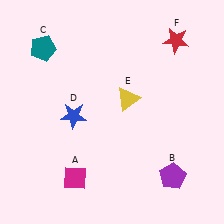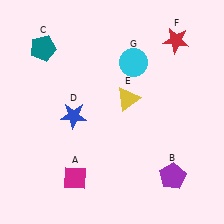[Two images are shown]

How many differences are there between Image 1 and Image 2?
There is 1 difference between the two images.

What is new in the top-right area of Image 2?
A cyan circle (G) was added in the top-right area of Image 2.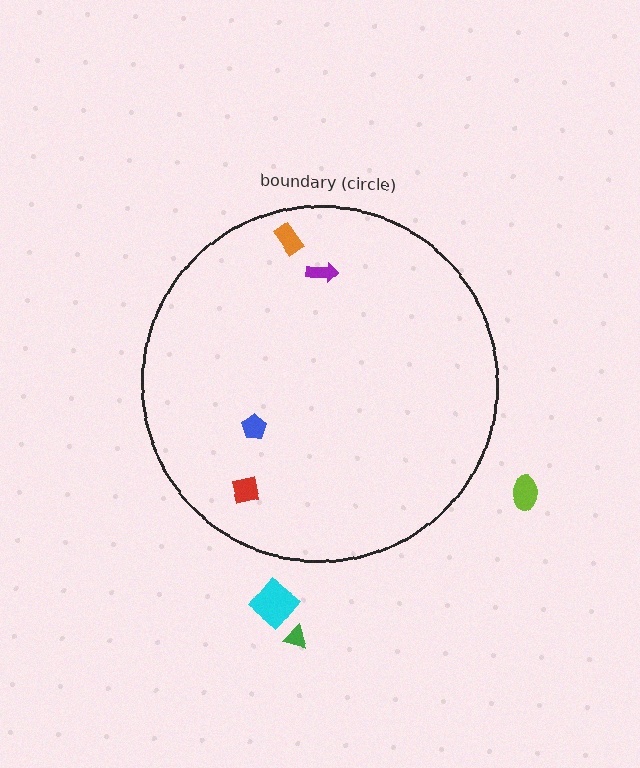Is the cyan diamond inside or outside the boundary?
Outside.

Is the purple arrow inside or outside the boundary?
Inside.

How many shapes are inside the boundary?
4 inside, 3 outside.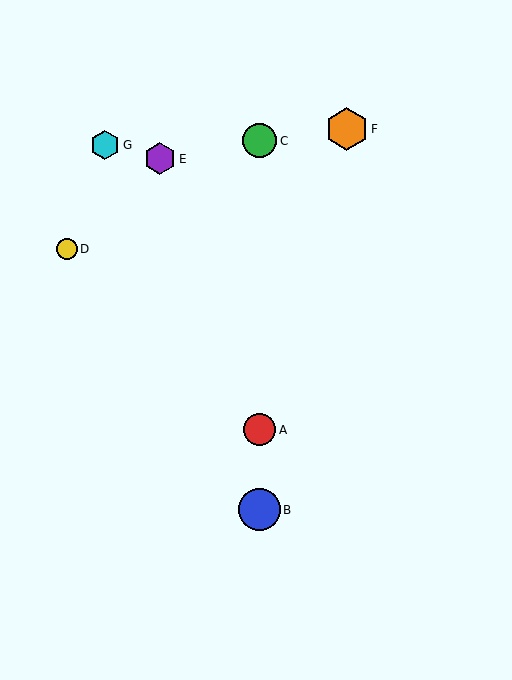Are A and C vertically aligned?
Yes, both are at x≈260.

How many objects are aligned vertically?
3 objects (A, B, C) are aligned vertically.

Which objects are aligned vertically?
Objects A, B, C are aligned vertically.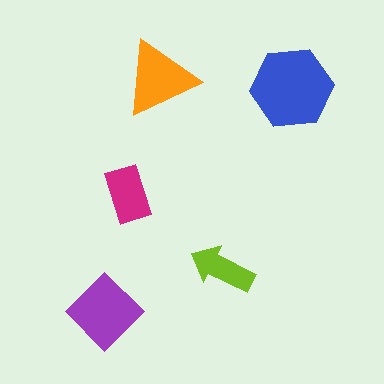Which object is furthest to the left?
The purple diamond is leftmost.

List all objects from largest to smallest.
The blue hexagon, the purple diamond, the orange triangle, the magenta rectangle, the lime arrow.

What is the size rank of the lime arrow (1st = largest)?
5th.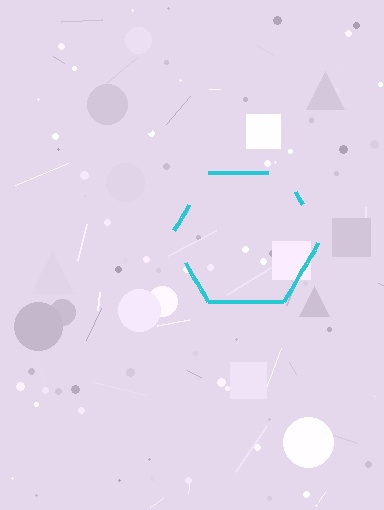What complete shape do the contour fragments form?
The contour fragments form a hexagon.